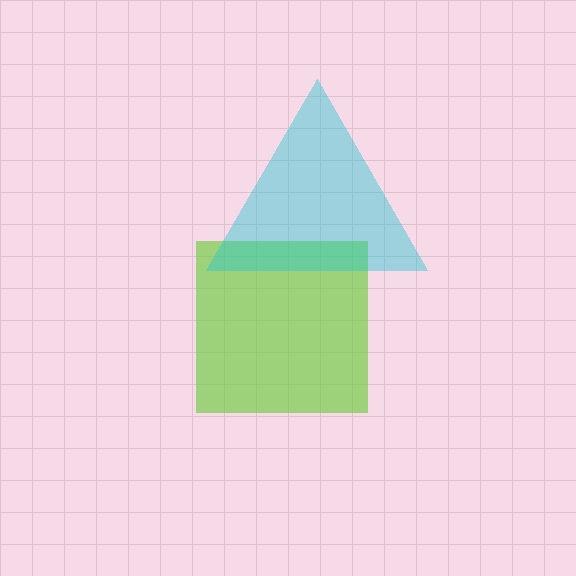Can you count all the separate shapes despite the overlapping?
Yes, there are 2 separate shapes.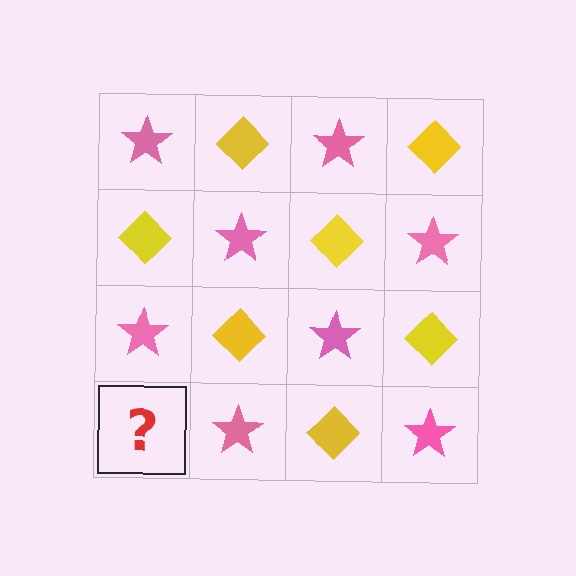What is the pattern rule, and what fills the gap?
The rule is that it alternates pink star and yellow diamond in a checkerboard pattern. The gap should be filled with a yellow diamond.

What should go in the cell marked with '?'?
The missing cell should contain a yellow diamond.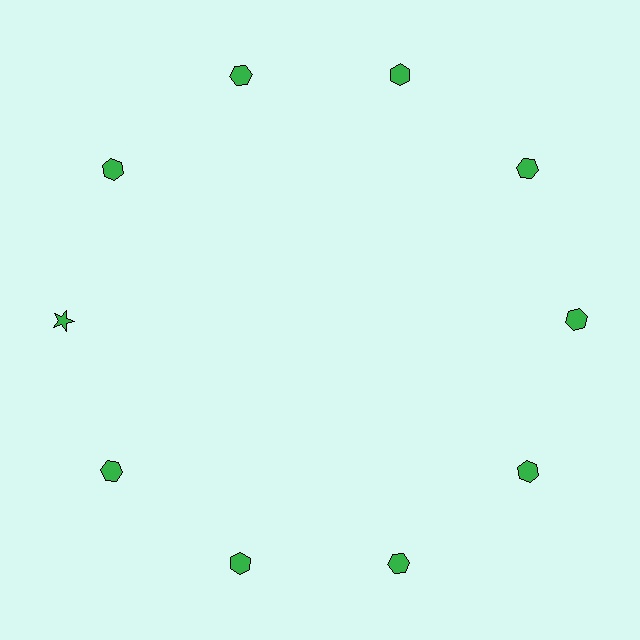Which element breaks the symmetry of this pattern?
The green star at roughly the 9 o'clock position breaks the symmetry. All other shapes are green hexagons.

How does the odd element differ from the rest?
It has a different shape: star instead of hexagon.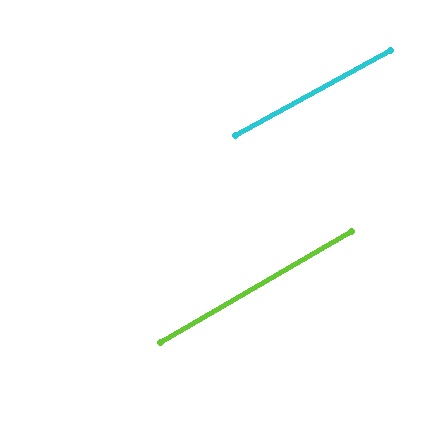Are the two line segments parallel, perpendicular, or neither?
Parallel — their directions differ by only 1.6°.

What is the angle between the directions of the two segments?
Approximately 2 degrees.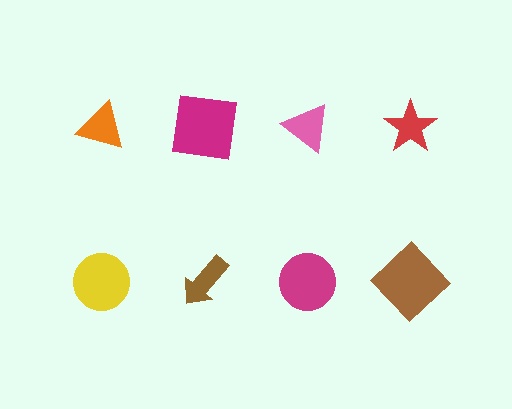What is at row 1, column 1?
An orange triangle.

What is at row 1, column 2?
A magenta square.